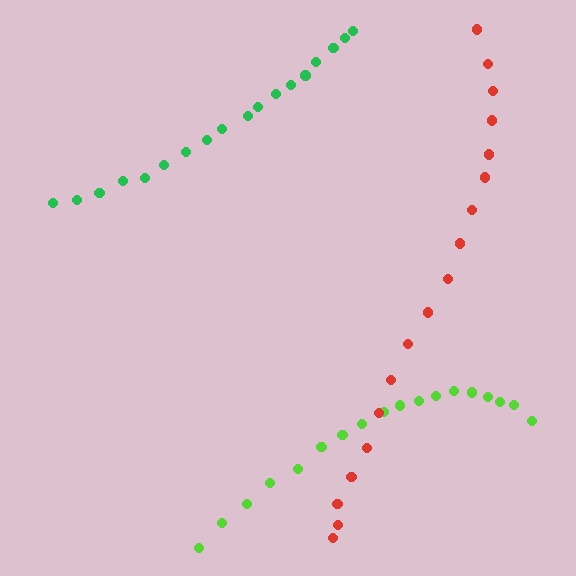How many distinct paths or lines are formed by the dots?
There are 3 distinct paths.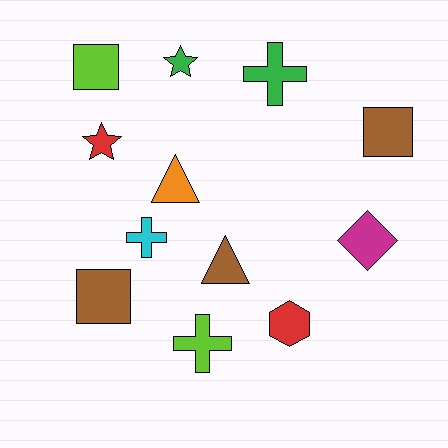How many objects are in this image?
There are 12 objects.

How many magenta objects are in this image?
There is 1 magenta object.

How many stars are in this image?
There are 2 stars.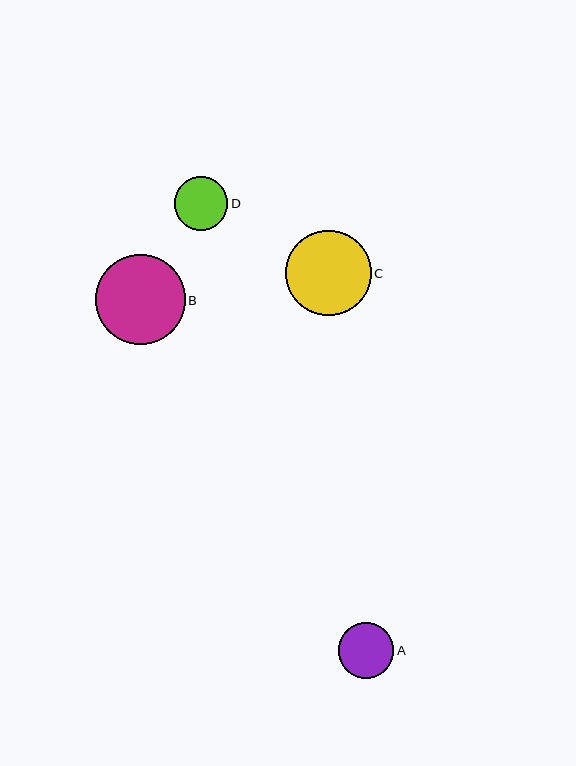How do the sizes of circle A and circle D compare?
Circle A and circle D are approximately the same size.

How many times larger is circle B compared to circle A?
Circle B is approximately 1.6 times the size of circle A.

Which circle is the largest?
Circle B is the largest with a size of approximately 90 pixels.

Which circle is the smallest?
Circle D is the smallest with a size of approximately 54 pixels.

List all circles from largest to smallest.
From largest to smallest: B, C, A, D.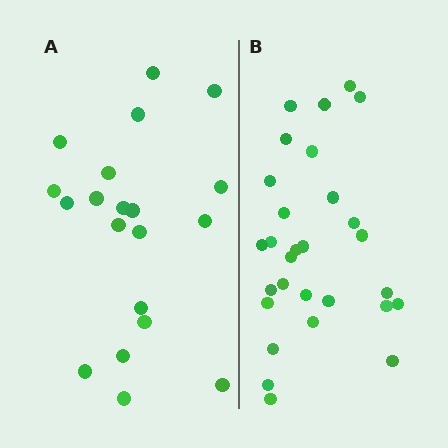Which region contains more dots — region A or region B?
Region B (the right region) has more dots.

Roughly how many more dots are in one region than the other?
Region B has roughly 8 or so more dots than region A.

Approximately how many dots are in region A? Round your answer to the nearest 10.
About 20 dots.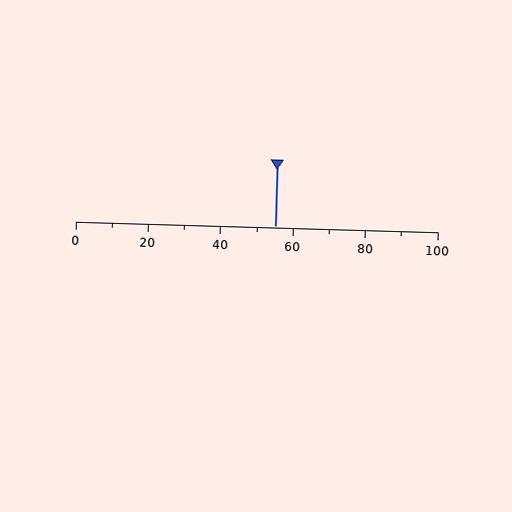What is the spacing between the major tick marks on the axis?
The major ticks are spaced 20 apart.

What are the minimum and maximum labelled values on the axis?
The axis runs from 0 to 100.